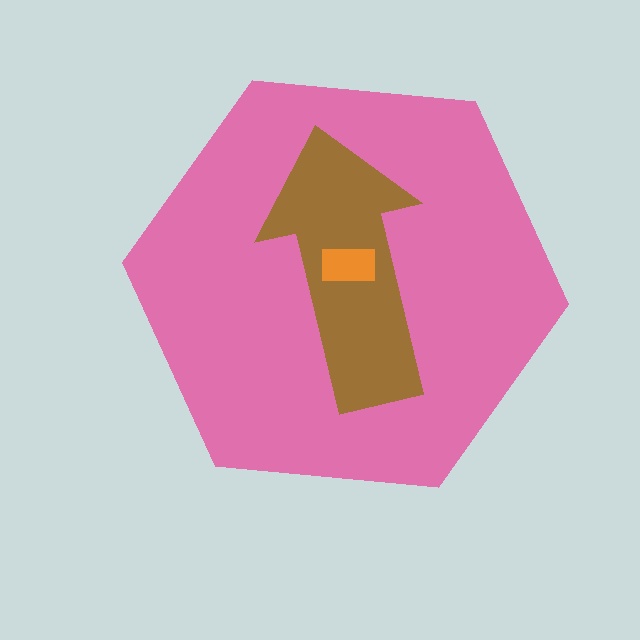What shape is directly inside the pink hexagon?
The brown arrow.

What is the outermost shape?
The pink hexagon.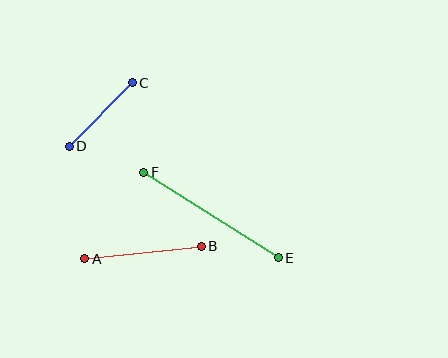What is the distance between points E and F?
The distance is approximately 160 pixels.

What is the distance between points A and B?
The distance is approximately 117 pixels.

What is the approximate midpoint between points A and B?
The midpoint is at approximately (143, 252) pixels.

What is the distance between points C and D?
The distance is approximately 89 pixels.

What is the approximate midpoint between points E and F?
The midpoint is at approximately (211, 215) pixels.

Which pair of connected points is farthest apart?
Points E and F are farthest apart.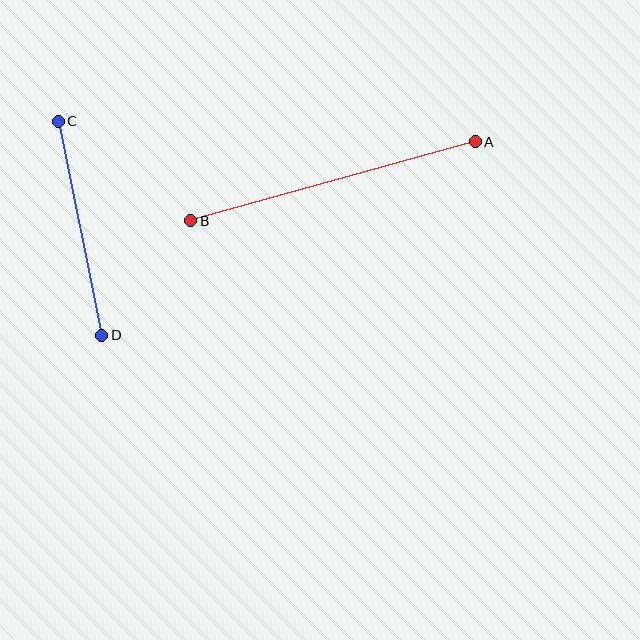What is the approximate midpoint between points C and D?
The midpoint is at approximately (80, 228) pixels.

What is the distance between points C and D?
The distance is approximately 219 pixels.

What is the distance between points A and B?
The distance is approximately 295 pixels.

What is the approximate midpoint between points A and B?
The midpoint is at approximately (333, 181) pixels.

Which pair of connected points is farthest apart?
Points A and B are farthest apart.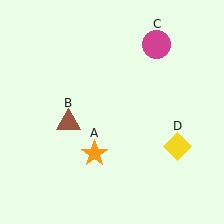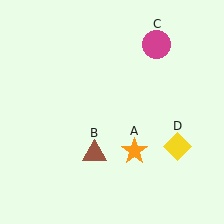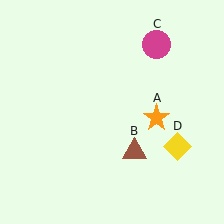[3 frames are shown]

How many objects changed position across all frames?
2 objects changed position: orange star (object A), brown triangle (object B).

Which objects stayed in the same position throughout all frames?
Magenta circle (object C) and yellow diamond (object D) remained stationary.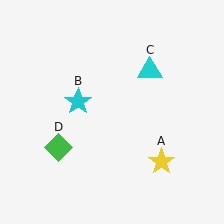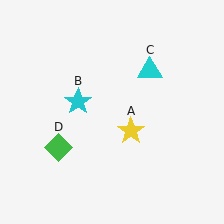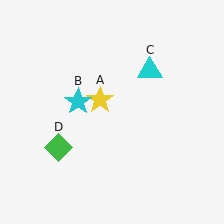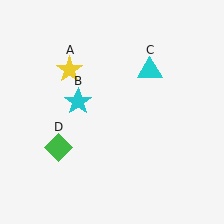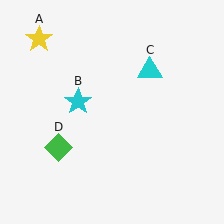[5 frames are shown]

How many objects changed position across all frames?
1 object changed position: yellow star (object A).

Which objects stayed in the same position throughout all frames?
Cyan star (object B) and cyan triangle (object C) and green diamond (object D) remained stationary.